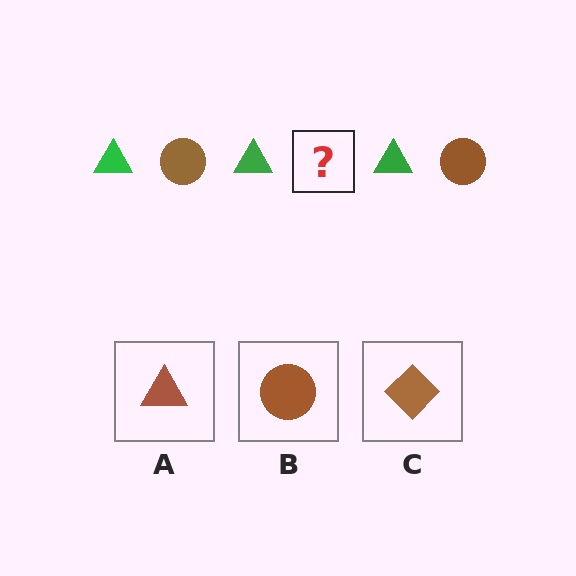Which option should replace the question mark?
Option B.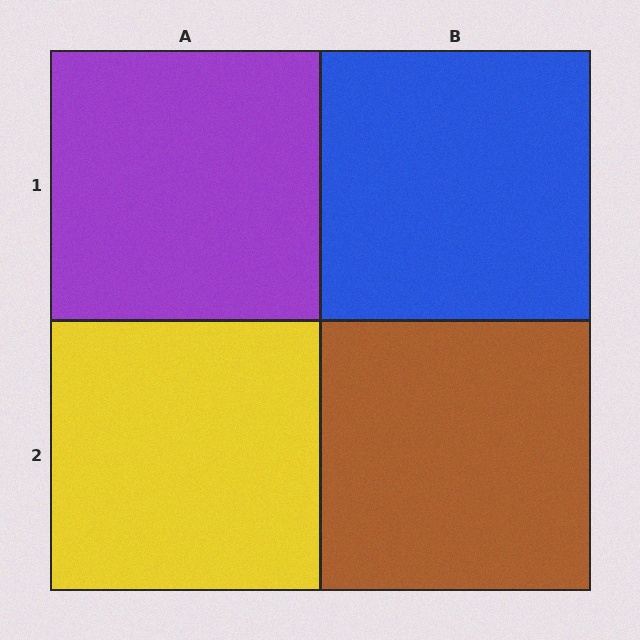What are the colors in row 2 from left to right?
Yellow, brown.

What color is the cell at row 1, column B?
Blue.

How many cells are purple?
1 cell is purple.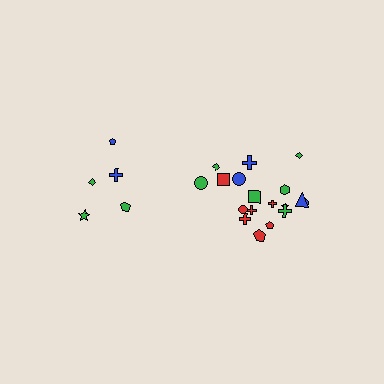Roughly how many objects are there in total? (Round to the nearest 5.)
Roughly 25 objects in total.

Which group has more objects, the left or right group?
The right group.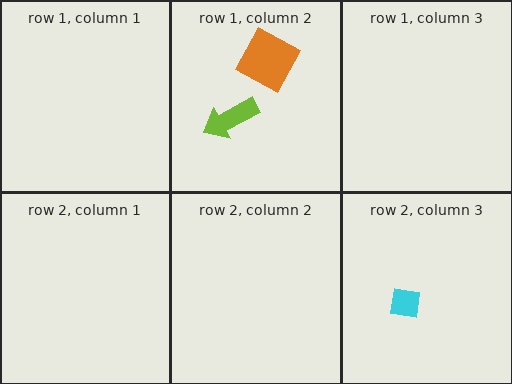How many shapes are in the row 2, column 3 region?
1.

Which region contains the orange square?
The row 1, column 2 region.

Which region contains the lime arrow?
The row 1, column 2 region.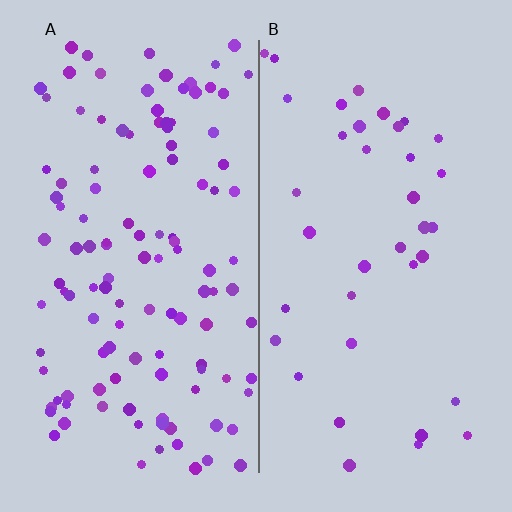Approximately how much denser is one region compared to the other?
Approximately 3.2× — region A over region B.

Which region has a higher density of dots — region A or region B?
A (the left).